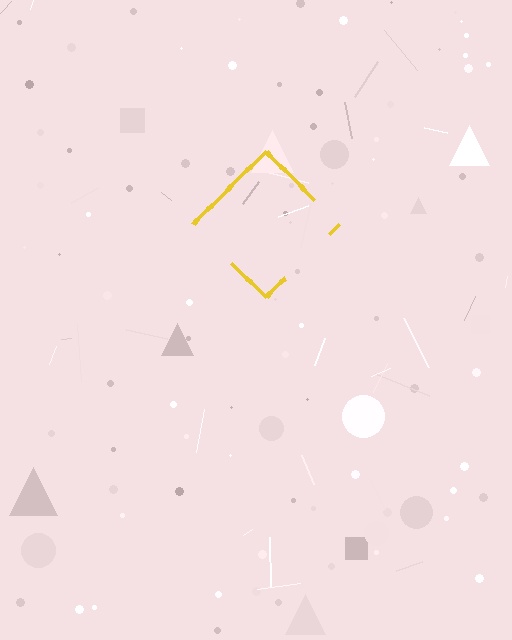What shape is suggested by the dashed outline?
The dashed outline suggests a diamond.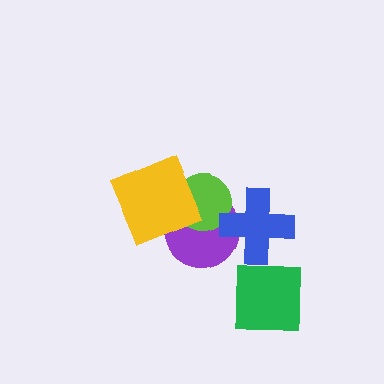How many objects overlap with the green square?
0 objects overlap with the green square.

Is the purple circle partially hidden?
Yes, it is partially covered by another shape.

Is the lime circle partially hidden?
Yes, it is partially covered by another shape.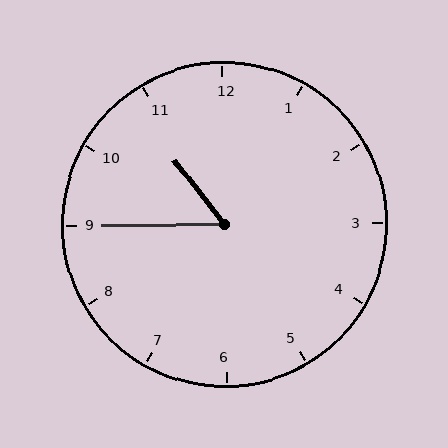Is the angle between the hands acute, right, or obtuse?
It is acute.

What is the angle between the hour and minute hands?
Approximately 52 degrees.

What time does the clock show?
10:45.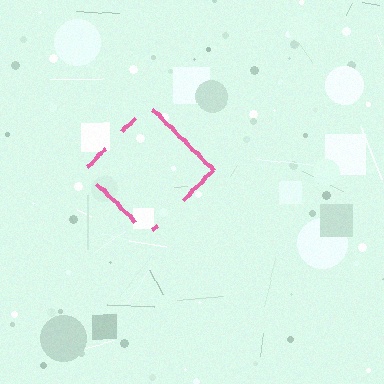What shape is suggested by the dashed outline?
The dashed outline suggests a diamond.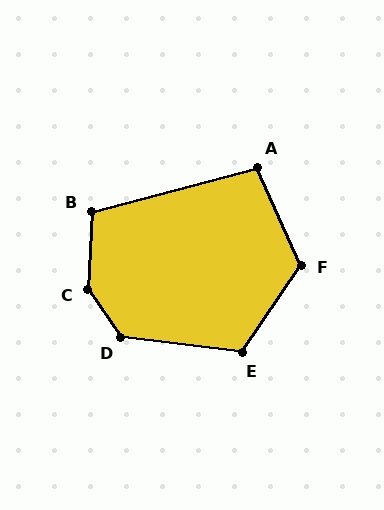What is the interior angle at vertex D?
Approximately 131 degrees (obtuse).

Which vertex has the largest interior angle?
C, at approximately 144 degrees.